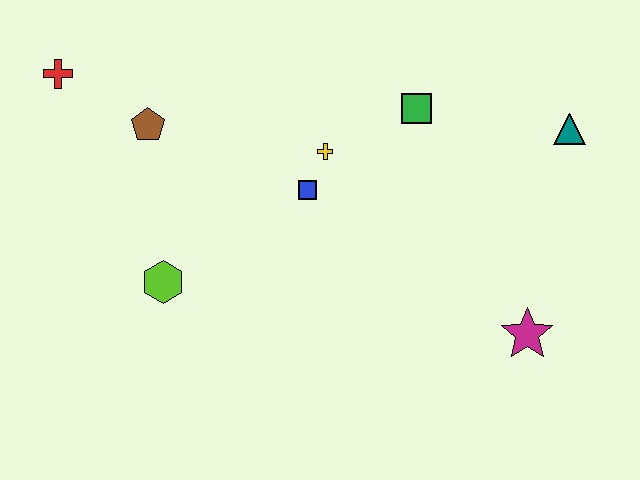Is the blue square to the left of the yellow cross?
Yes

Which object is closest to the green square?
The yellow cross is closest to the green square.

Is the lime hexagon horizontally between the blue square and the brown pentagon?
Yes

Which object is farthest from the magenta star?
The red cross is farthest from the magenta star.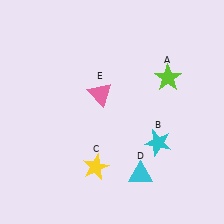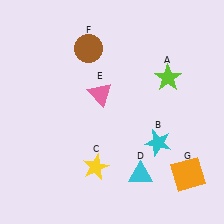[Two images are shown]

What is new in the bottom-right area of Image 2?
An orange square (G) was added in the bottom-right area of Image 2.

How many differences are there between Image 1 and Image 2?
There are 2 differences between the two images.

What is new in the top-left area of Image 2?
A brown circle (F) was added in the top-left area of Image 2.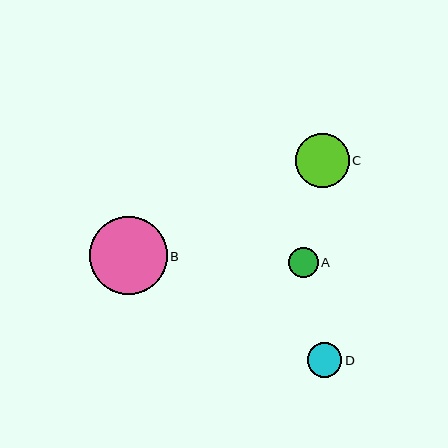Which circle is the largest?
Circle B is the largest with a size of approximately 77 pixels.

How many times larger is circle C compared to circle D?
Circle C is approximately 1.6 times the size of circle D.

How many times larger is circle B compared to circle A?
Circle B is approximately 2.6 times the size of circle A.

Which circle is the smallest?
Circle A is the smallest with a size of approximately 30 pixels.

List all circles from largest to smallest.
From largest to smallest: B, C, D, A.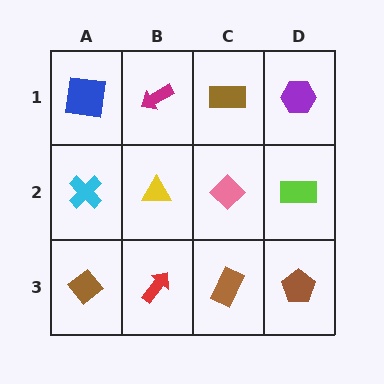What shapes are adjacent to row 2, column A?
A blue square (row 1, column A), a brown diamond (row 3, column A), a yellow triangle (row 2, column B).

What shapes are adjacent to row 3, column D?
A lime rectangle (row 2, column D), a brown rectangle (row 3, column C).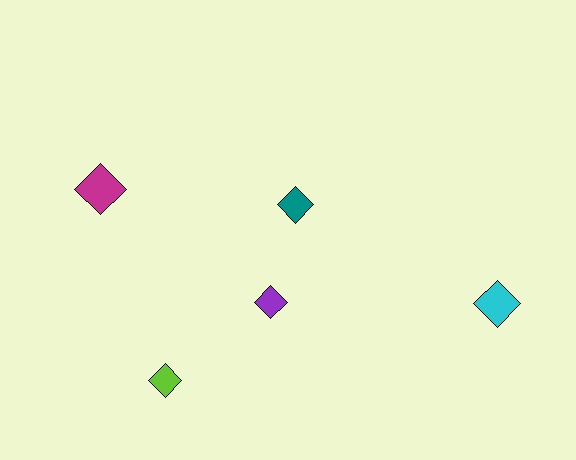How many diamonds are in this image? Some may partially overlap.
There are 5 diamonds.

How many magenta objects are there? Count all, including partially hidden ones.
There is 1 magenta object.